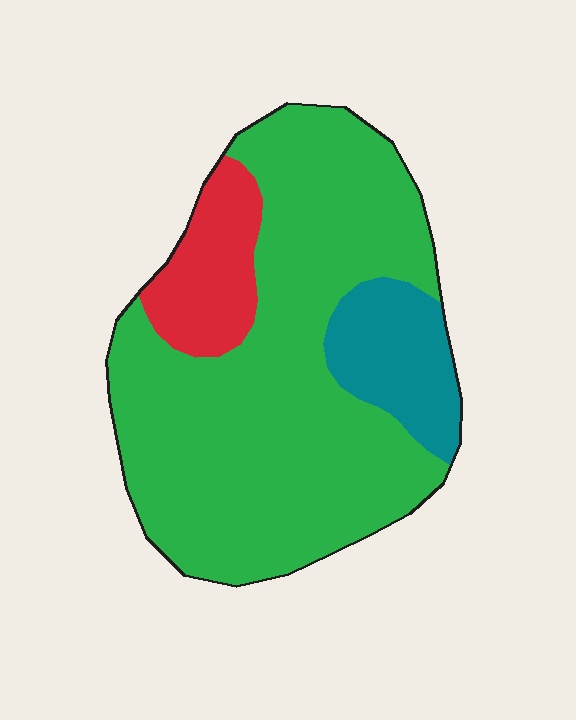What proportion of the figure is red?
Red covers roughly 10% of the figure.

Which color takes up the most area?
Green, at roughly 75%.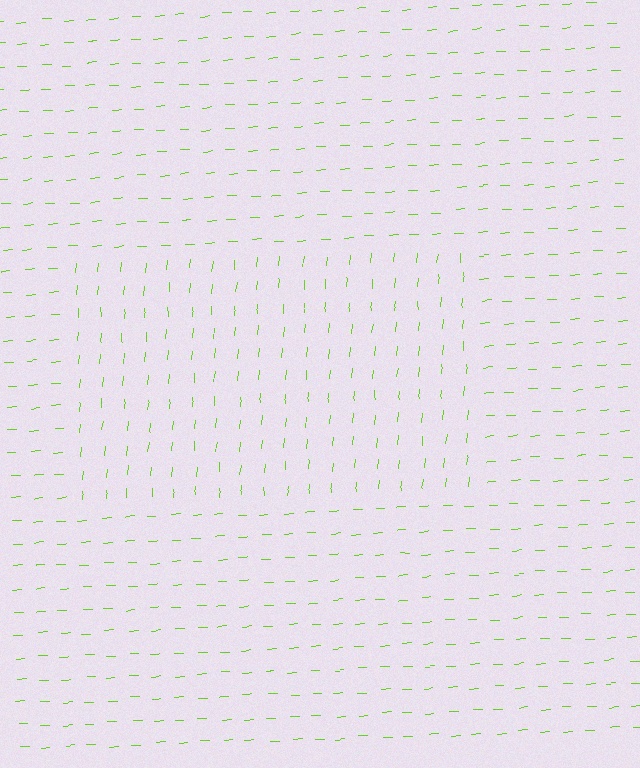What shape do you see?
I see a rectangle.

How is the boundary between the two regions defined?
The boundary is defined purely by a change in line orientation (approximately 82 degrees difference). All lines are the same color and thickness.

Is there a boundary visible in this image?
Yes, there is a texture boundary formed by a change in line orientation.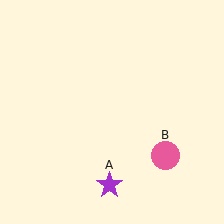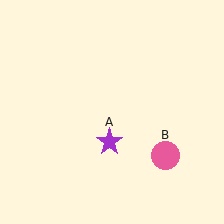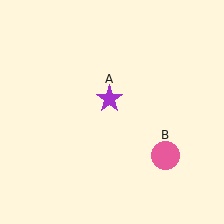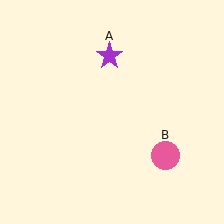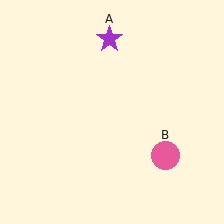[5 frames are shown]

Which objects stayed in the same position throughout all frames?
Pink circle (object B) remained stationary.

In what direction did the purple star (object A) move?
The purple star (object A) moved up.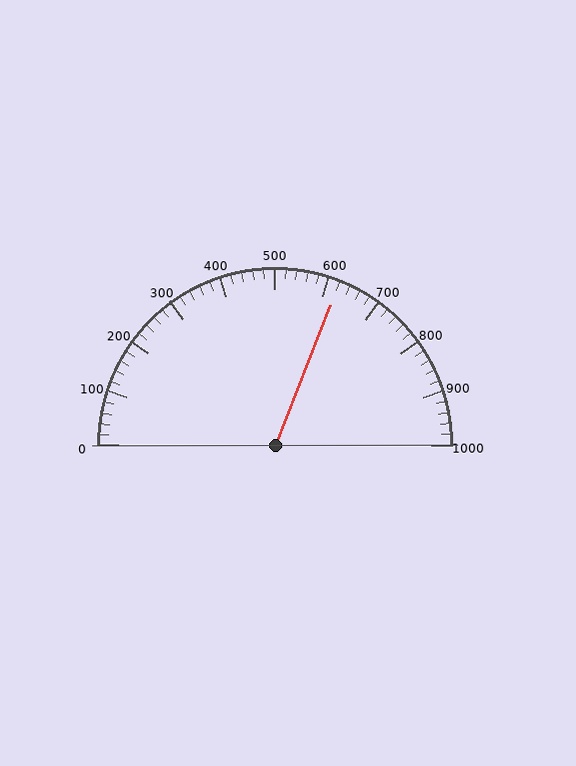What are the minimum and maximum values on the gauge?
The gauge ranges from 0 to 1000.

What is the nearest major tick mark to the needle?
The nearest major tick mark is 600.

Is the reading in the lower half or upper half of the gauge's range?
The reading is in the upper half of the range (0 to 1000).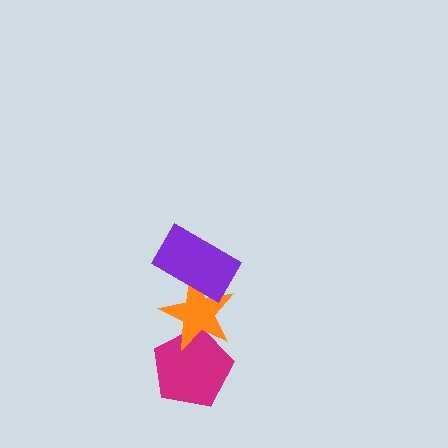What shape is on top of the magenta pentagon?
The orange star is on top of the magenta pentagon.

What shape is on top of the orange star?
The purple rectangle is on top of the orange star.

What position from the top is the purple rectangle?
The purple rectangle is 1st from the top.